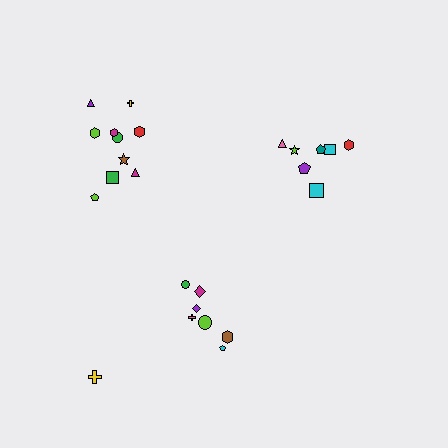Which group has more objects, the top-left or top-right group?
The top-left group.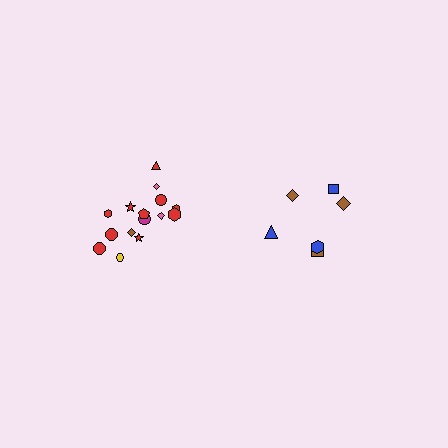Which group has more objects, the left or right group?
The left group.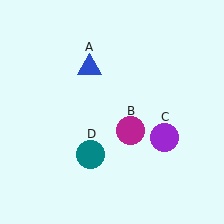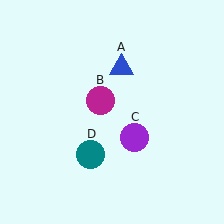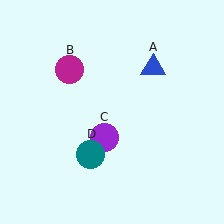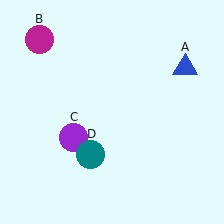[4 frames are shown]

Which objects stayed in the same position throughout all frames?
Teal circle (object D) remained stationary.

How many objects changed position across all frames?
3 objects changed position: blue triangle (object A), magenta circle (object B), purple circle (object C).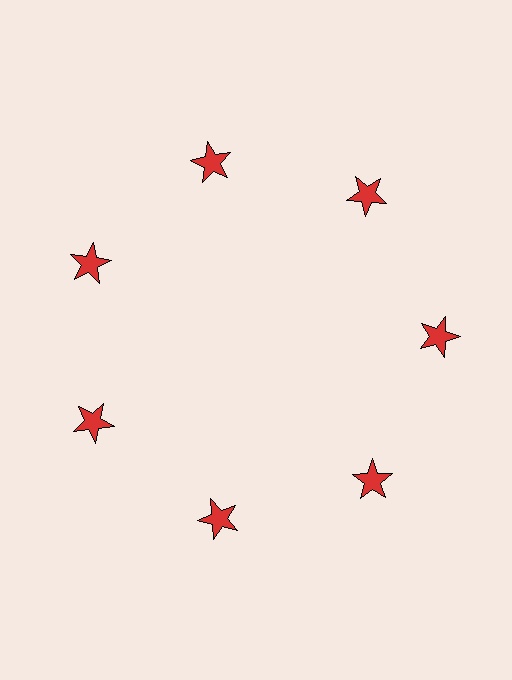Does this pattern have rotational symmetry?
Yes, this pattern has 7-fold rotational symmetry. It looks the same after rotating 51 degrees around the center.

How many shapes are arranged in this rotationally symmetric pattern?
There are 7 shapes, arranged in 7 groups of 1.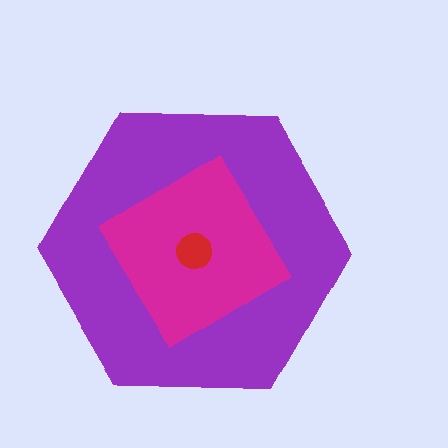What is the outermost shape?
The purple hexagon.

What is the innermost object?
The red circle.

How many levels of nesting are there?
3.